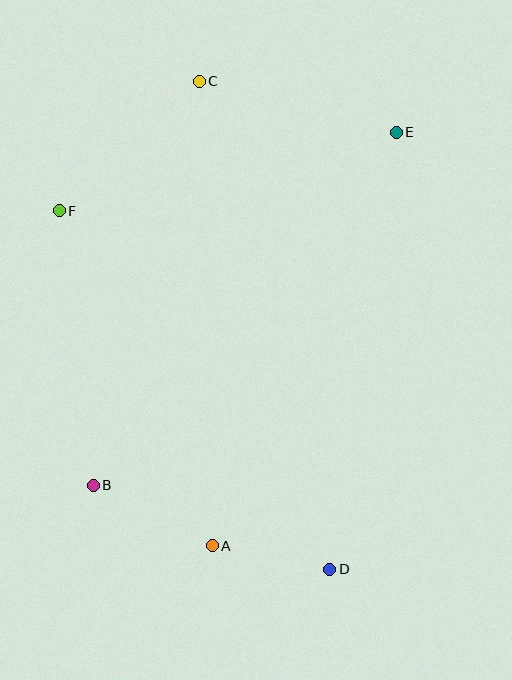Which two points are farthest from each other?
Points C and D are farthest from each other.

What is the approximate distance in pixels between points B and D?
The distance between B and D is approximately 251 pixels.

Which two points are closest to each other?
Points A and D are closest to each other.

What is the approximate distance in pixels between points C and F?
The distance between C and F is approximately 191 pixels.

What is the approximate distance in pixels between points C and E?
The distance between C and E is approximately 204 pixels.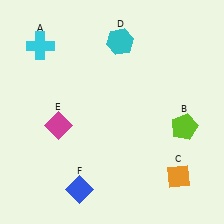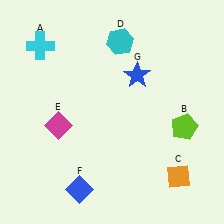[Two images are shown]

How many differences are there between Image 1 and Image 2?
There is 1 difference between the two images.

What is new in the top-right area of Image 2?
A blue star (G) was added in the top-right area of Image 2.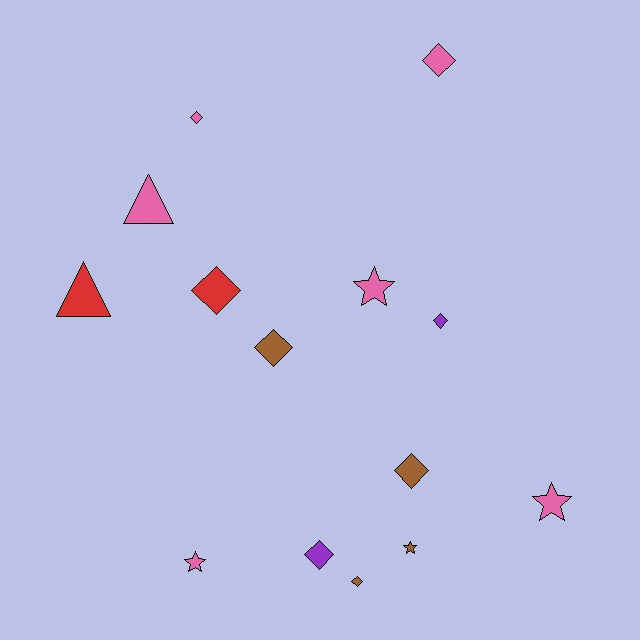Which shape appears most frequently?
Diamond, with 8 objects.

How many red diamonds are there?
There is 1 red diamond.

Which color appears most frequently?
Pink, with 6 objects.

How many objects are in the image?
There are 14 objects.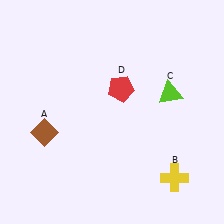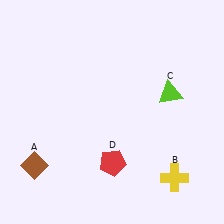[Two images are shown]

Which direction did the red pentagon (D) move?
The red pentagon (D) moved down.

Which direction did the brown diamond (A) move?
The brown diamond (A) moved down.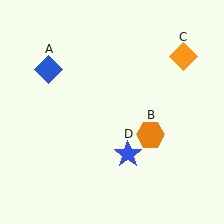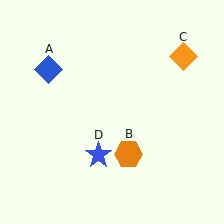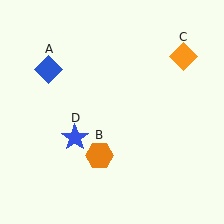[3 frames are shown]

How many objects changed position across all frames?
2 objects changed position: orange hexagon (object B), blue star (object D).